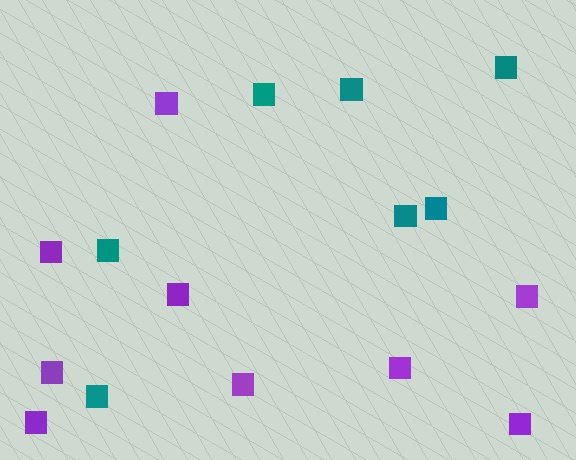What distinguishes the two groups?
There are 2 groups: one group of purple squares (9) and one group of teal squares (7).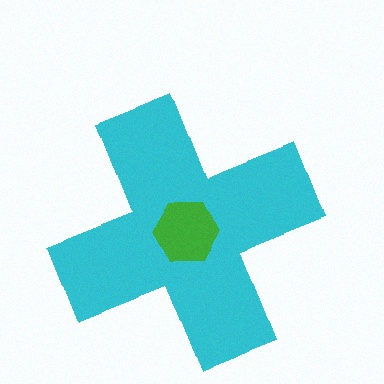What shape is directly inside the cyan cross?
The green hexagon.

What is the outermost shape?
The cyan cross.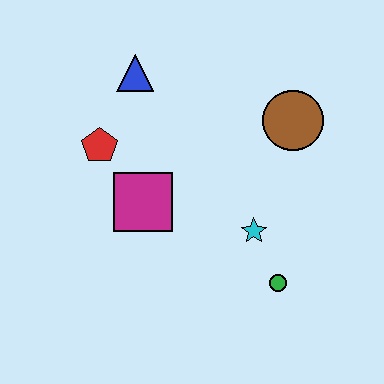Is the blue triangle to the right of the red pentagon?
Yes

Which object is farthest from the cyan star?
The blue triangle is farthest from the cyan star.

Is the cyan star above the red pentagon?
No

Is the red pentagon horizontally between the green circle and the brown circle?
No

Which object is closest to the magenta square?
The red pentagon is closest to the magenta square.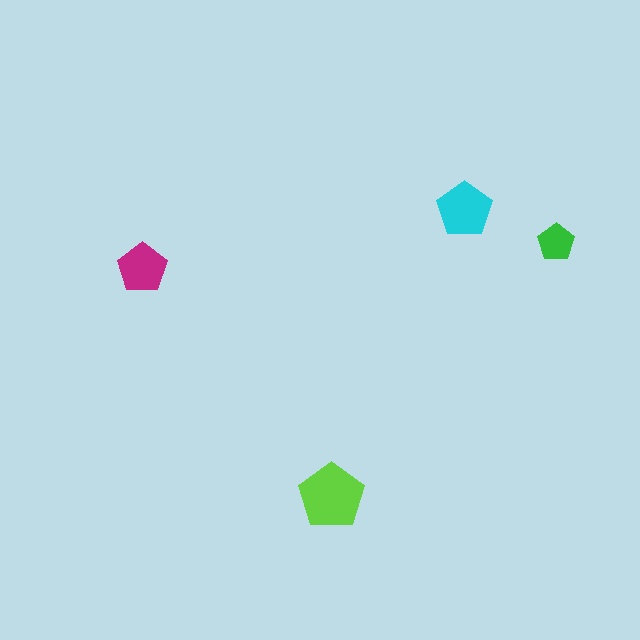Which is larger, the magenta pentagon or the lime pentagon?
The lime one.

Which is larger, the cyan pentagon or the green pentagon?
The cyan one.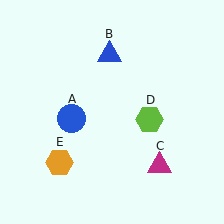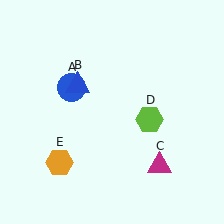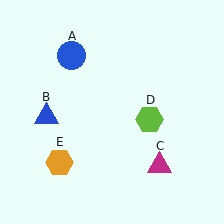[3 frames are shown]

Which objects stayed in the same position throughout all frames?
Magenta triangle (object C) and lime hexagon (object D) and orange hexagon (object E) remained stationary.